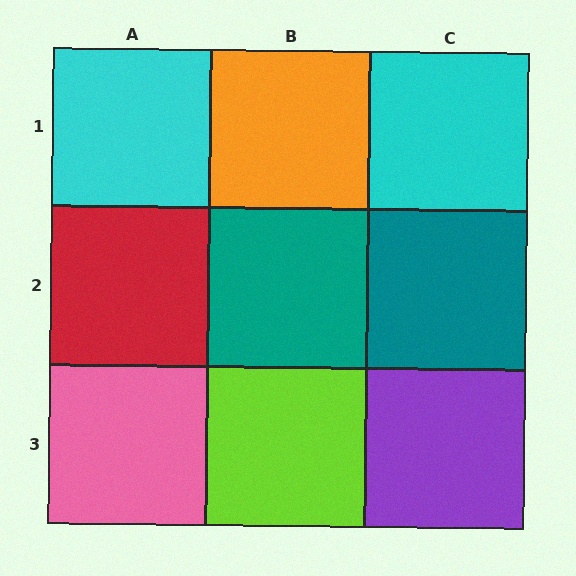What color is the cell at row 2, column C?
Teal.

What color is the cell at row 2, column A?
Red.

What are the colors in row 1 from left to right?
Cyan, orange, cyan.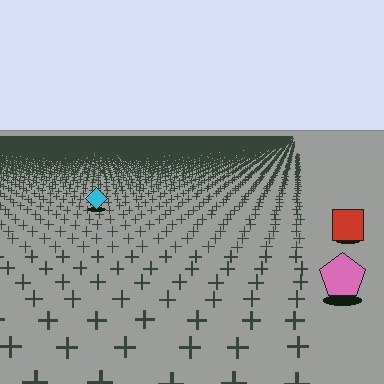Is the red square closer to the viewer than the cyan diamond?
Yes. The red square is closer — you can tell from the texture gradient: the ground texture is coarser near it.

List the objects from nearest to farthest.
From nearest to farthest: the pink pentagon, the red square, the cyan diamond.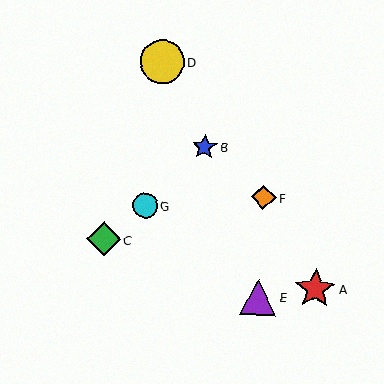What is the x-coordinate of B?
Object B is at x≈205.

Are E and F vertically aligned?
Yes, both are at x≈258.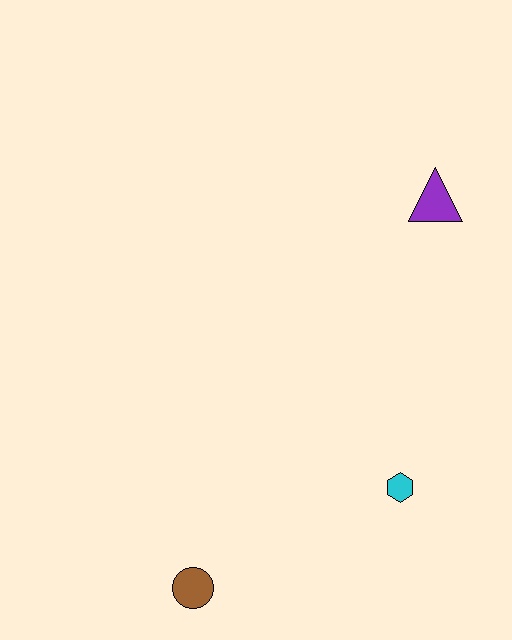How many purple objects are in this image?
There is 1 purple object.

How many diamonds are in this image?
There are no diamonds.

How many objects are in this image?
There are 3 objects.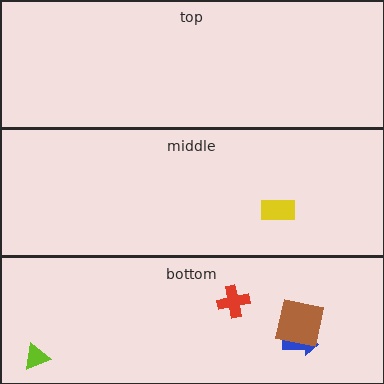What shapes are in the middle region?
The yellow rectangle.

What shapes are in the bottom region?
The lime triangle, the blue arrow, the red cross, the brown square.